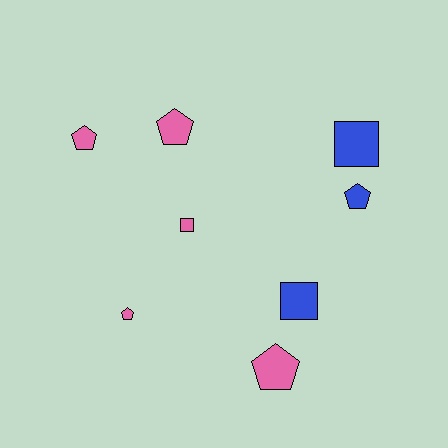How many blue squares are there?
There are 2 blue squares.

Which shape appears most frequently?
Pentagon, with 5 objects.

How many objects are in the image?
There are 8 objects.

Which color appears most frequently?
Pink, with 5 objects.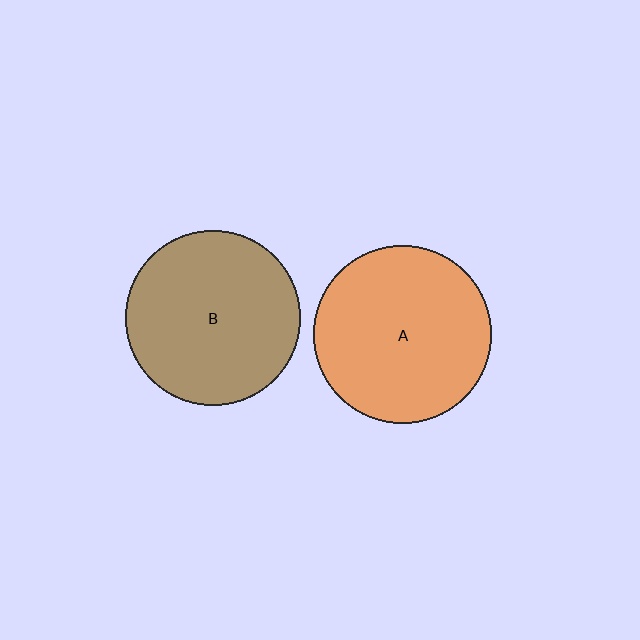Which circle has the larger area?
Circle A (orange).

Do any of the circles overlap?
No, none of the circles overlap.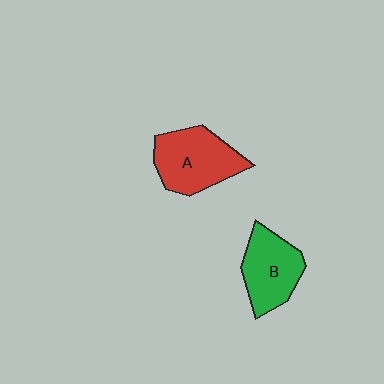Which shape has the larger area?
Shape A (red).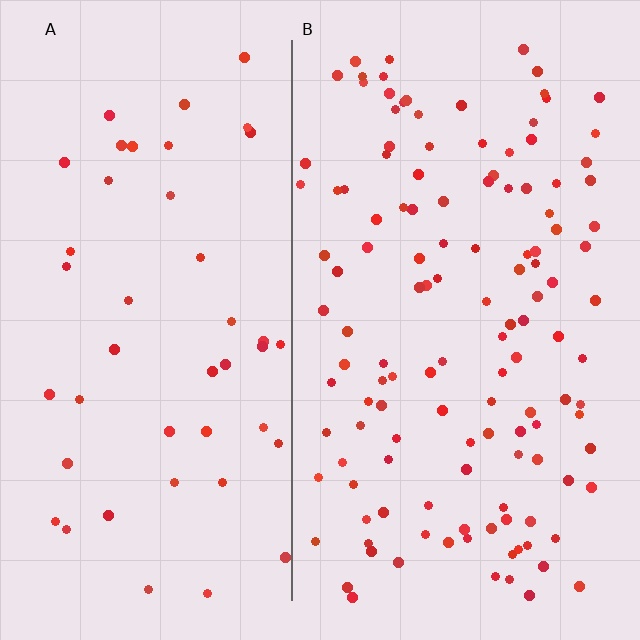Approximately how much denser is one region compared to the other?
Approximately 2.8× — region B over region A.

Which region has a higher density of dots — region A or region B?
B (the right).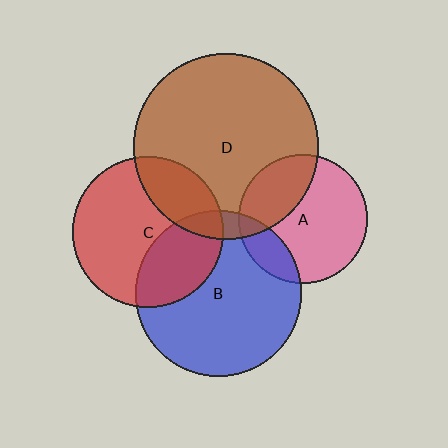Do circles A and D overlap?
Yes.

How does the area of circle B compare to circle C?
Approximately 1.2 times.